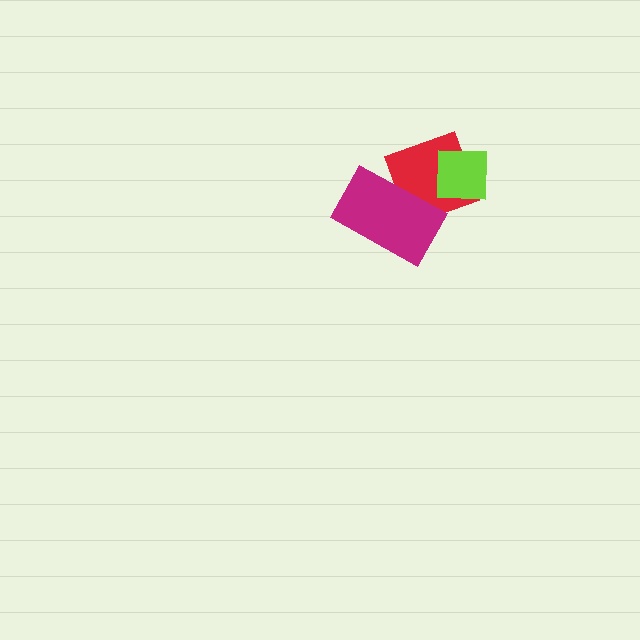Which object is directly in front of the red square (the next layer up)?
The lime square is directly in front of the red square.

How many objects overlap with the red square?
2 objects overlap with the red square.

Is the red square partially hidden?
Yes, it is partially covered by another shape.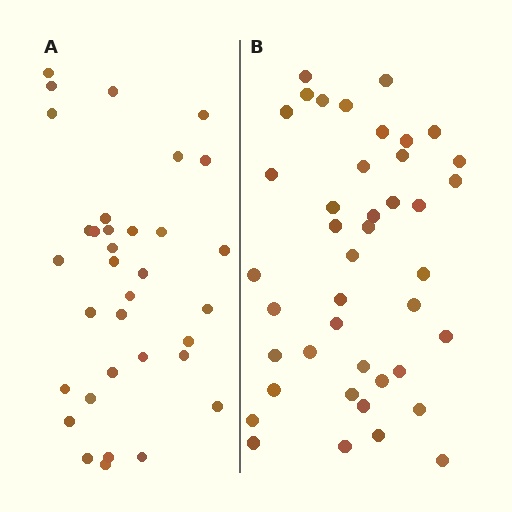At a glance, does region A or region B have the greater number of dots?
Region B (the right region) has more dots.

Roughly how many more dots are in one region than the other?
Region B has roughly 8 or so more dots than region A.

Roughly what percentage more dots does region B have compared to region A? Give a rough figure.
About 25% more.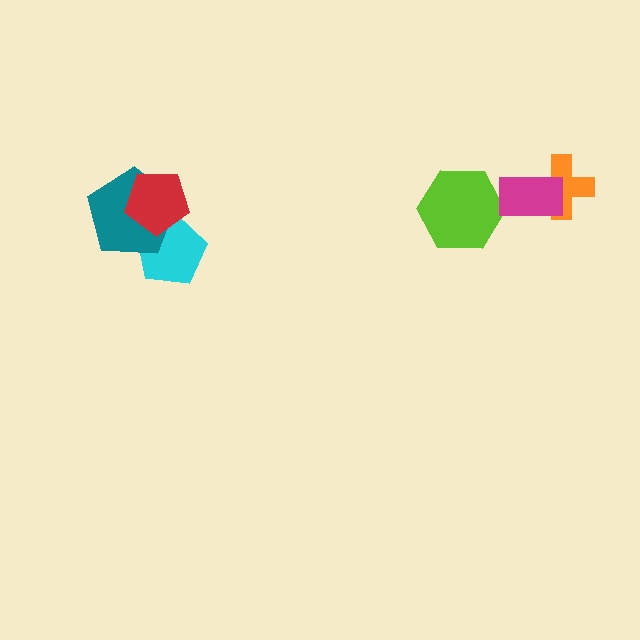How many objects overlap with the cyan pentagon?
2 objects overlap with the cyan pentagon.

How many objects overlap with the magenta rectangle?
1 object overlaps with the magenta rectangle.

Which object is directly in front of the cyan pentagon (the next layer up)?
The teal pentagon is directly in front of the cyan pentagon.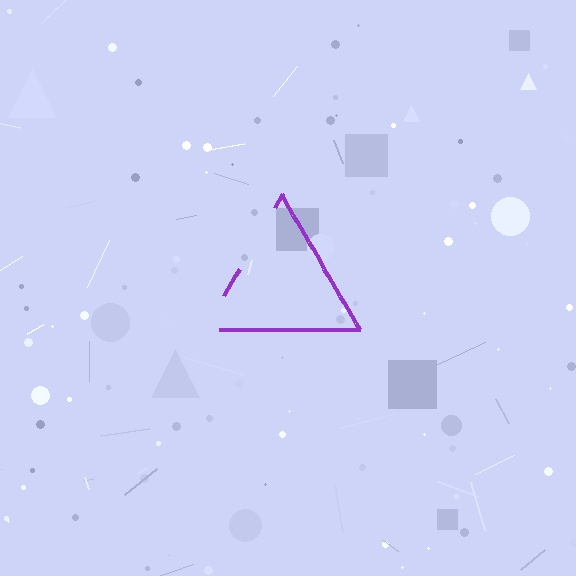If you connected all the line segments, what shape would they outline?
They would outline a triangle.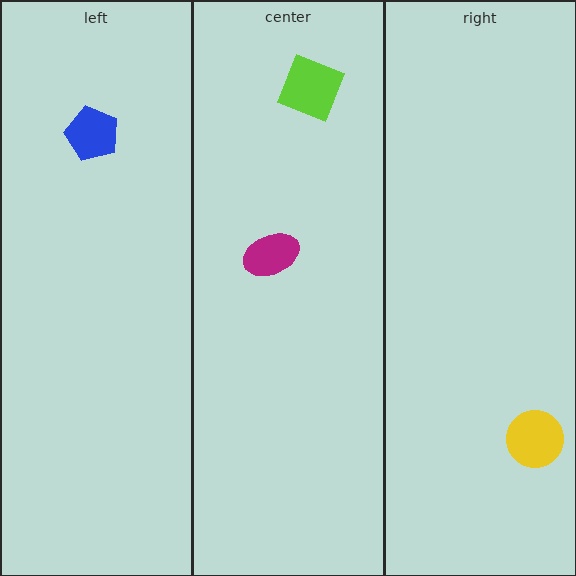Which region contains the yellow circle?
The right region.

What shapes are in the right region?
The yellow circle.